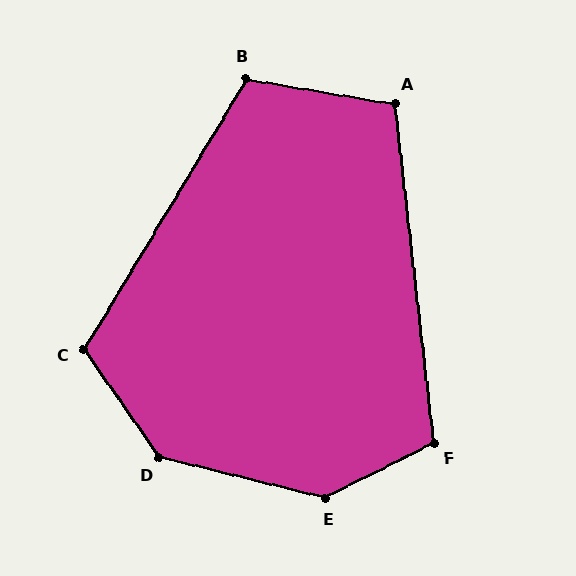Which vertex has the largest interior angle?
E, at approximately 140 degrees.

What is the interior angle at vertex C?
Approximately 114 degrees (obtuse).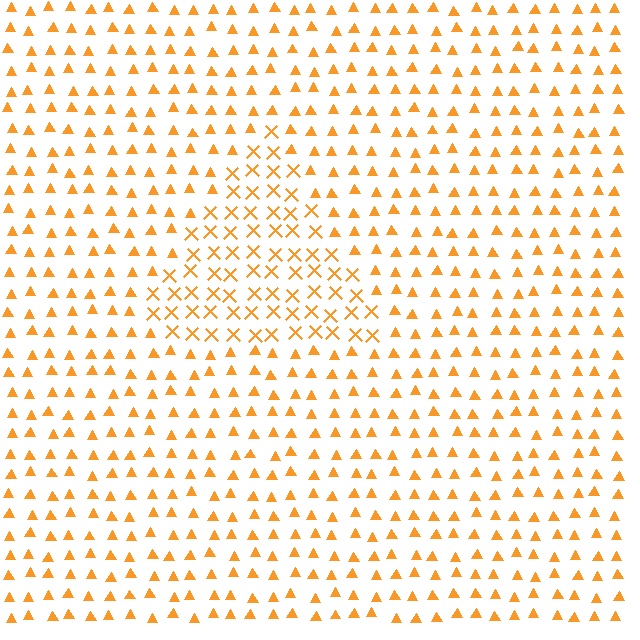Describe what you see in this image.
The image is filled with small orange elements arranged in a uniform grid. A triangle-shaped region contains X marks, while the surrounding area contains triangles. The boundary is defined purely by the change in element shape.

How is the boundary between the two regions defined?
The boundary is defined by a change in element shape: X marks inside vs. triangles outside. All elements share the same color and spacing.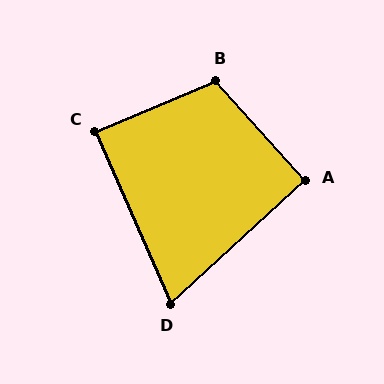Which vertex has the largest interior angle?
B, at approximately 109 degrees.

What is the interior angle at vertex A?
Approximately 91 degrees (approximately right).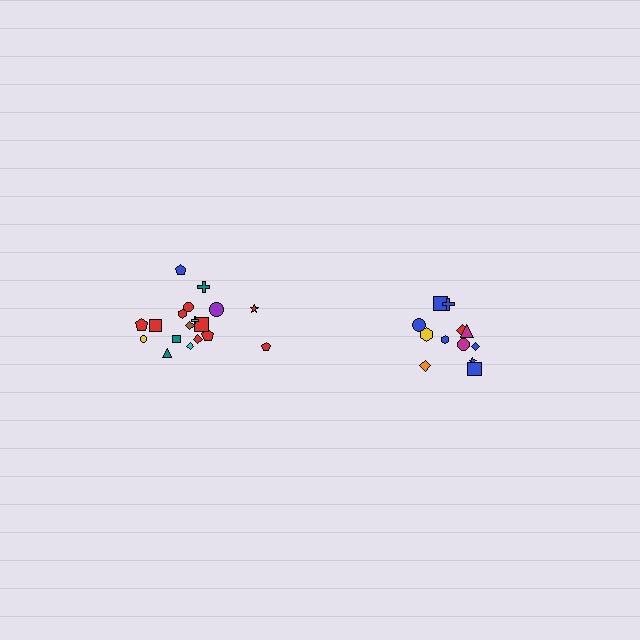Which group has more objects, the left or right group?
The left group.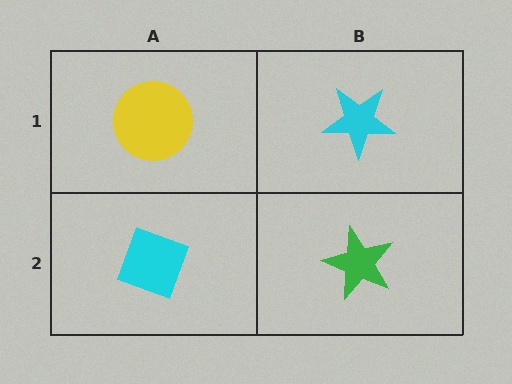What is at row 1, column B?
A cyan star.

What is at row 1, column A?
A yellow circle.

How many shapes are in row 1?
2 shapes.